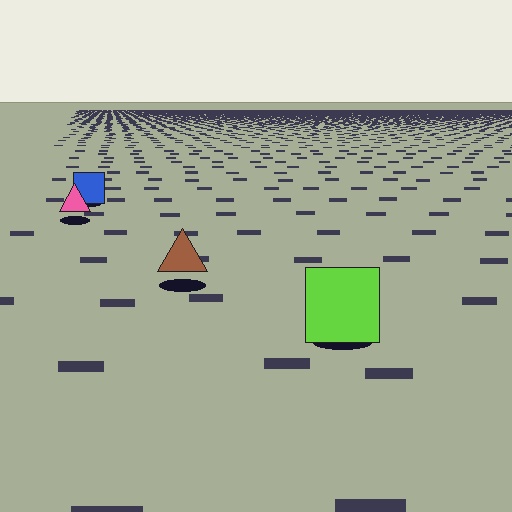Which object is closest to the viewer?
The lime square is closest. The texture marks near it are larger and more spread out.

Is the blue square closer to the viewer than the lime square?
No. The lime square is closer — you can tell from the texture gradient: the ground texture is coarser near it.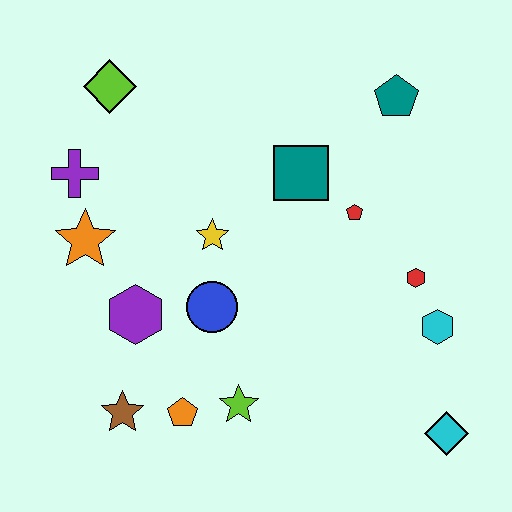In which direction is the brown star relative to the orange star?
The brown star is below the orange star.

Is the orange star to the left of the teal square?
Yes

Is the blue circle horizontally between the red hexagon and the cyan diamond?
No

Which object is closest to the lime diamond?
The purple cross is closest to the lime diamond.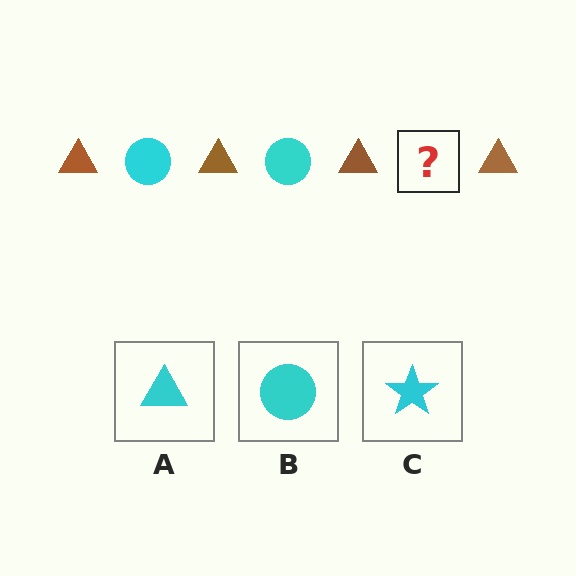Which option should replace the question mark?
Option B.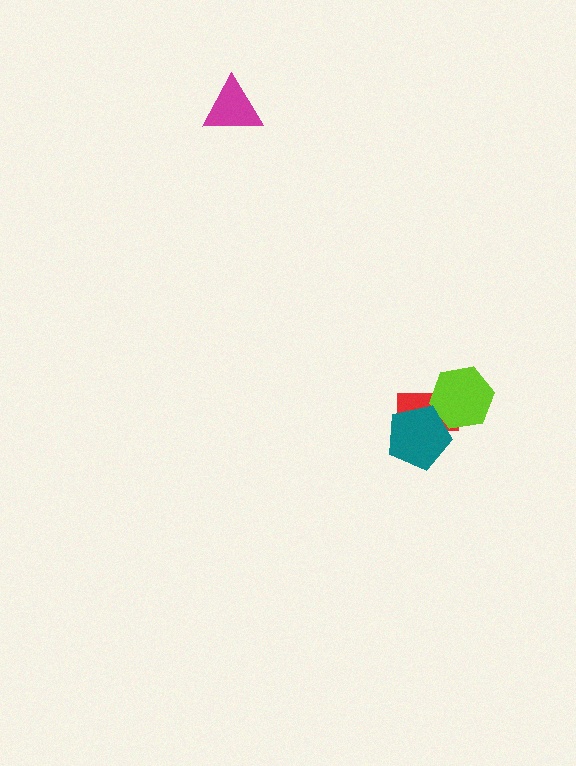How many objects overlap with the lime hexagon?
2 objects overlap with the lime hexagon.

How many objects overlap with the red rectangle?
2 objects overlap with the red rectangle.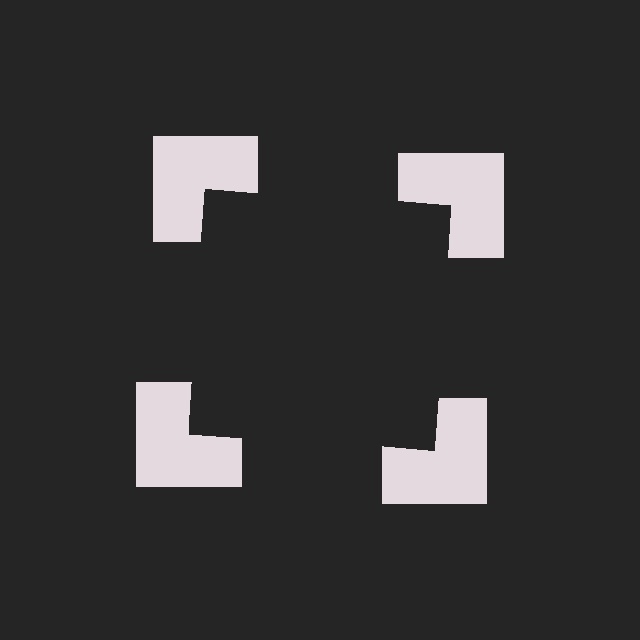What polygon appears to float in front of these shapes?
An illusory square — its edges are inferred from the aligned wedge cuts in the notched squares, not physically drawn.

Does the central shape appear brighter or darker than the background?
It typically appears slightly darker than the background, even though no actual brightness change is drawn.